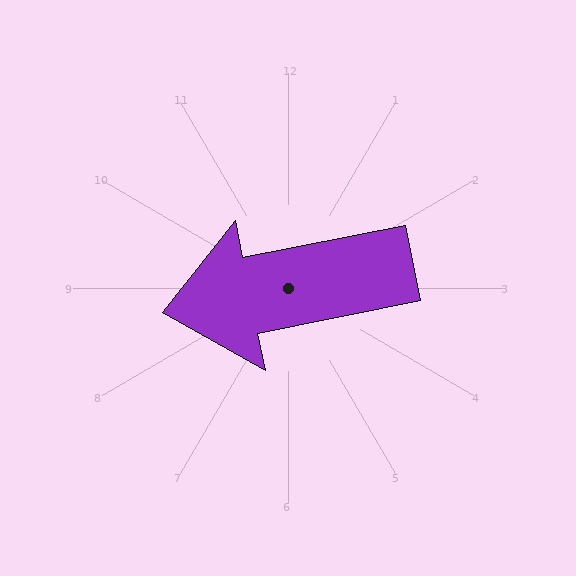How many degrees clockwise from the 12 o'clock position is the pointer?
Approximately 259 degrees.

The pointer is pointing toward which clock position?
Roughly 9 o'clock.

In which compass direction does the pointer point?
West.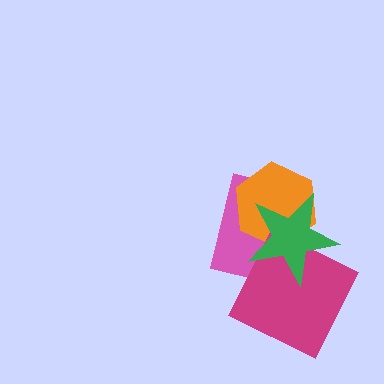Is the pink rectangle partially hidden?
Yes, it is partially covered by another shape.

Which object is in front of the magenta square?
The green star is in front of the magenta square.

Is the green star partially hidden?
No, no other shape covers it.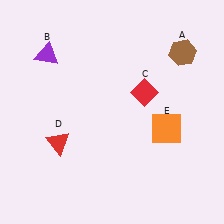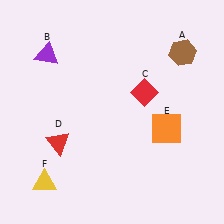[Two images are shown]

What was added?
A yellow triangle (F) was added in Image 2.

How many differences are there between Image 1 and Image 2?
There is 1 difference between the two images.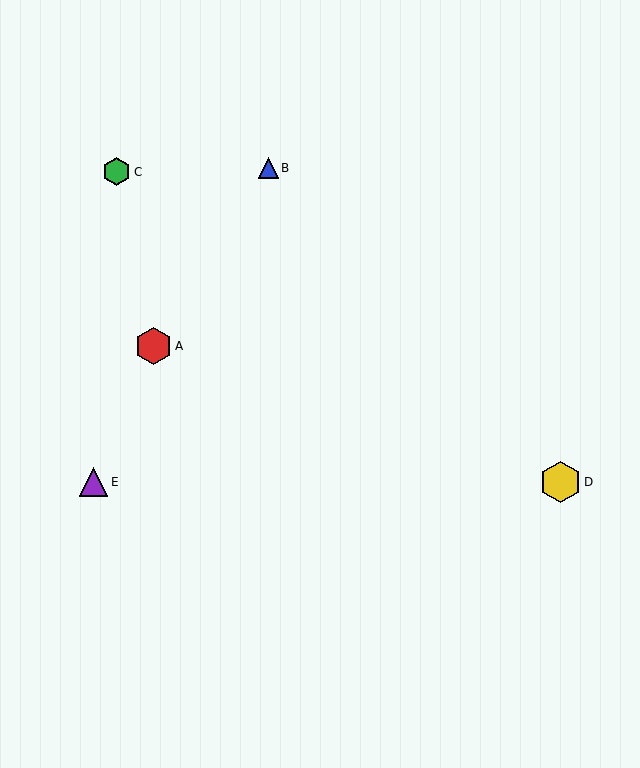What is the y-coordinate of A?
Object A is at y≈346.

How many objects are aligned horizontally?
2 objects (D, E) are aligned horizontally.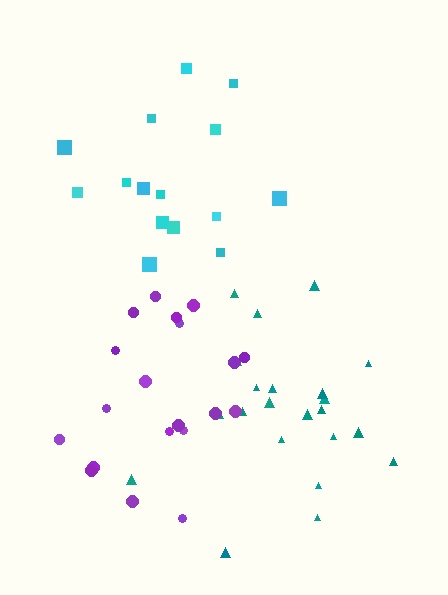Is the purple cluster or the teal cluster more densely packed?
Purple.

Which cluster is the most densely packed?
Purple.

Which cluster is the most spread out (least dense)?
Cyan.